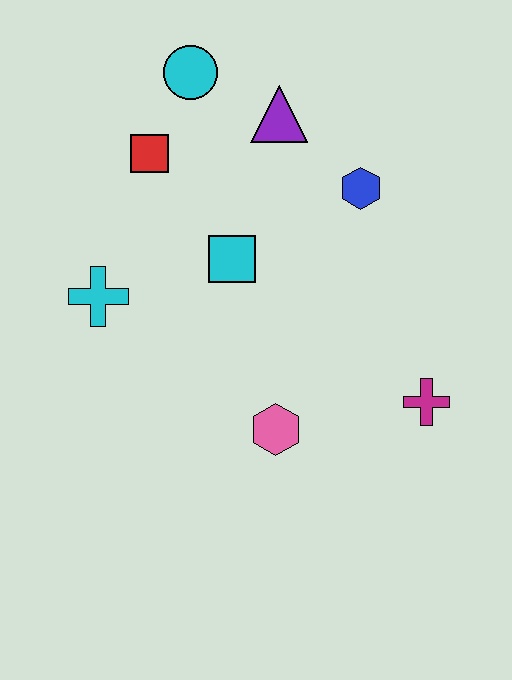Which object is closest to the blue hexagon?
The purple triangle is closest to the blue hexagon.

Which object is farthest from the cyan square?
The magenta cross is farthest from the cyan square.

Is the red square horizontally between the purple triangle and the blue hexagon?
No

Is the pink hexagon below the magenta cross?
Yes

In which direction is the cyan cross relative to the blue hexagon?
The cyan cross is to the left of the blue hexagon.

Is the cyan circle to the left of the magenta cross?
Yes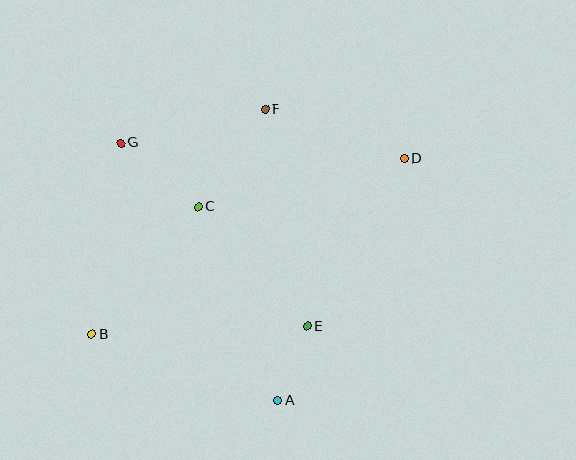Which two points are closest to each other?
Points A and E are closest to each other.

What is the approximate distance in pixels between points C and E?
The distance between C and E is approximately 162 pixels.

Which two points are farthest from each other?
Points B and D are farthest from each other.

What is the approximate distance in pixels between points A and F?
The distance between A and F is approximately 292 pixels.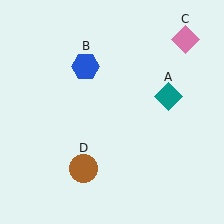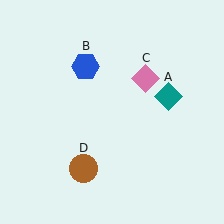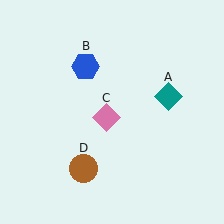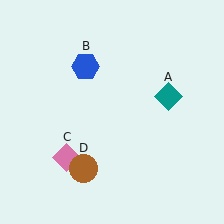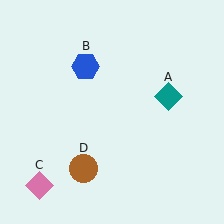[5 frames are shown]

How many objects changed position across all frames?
1 object changed position: pink diamond (object C).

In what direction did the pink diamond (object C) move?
The pink diamond (object C) moved down and to the left.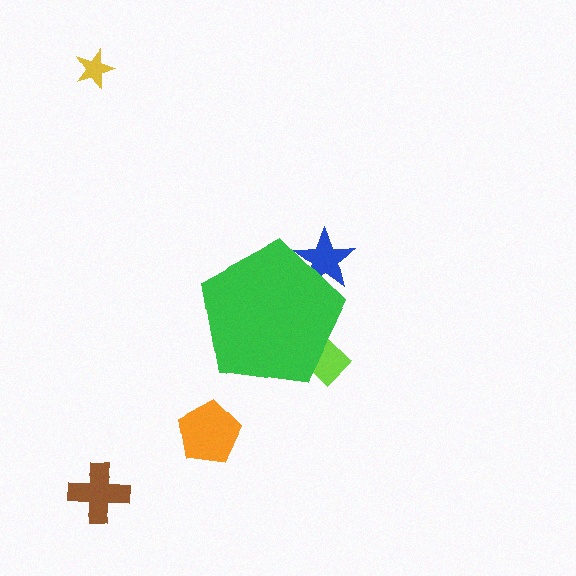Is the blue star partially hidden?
Yes, the blue star is partially hidden behind the green pentagon.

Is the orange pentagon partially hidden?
No, the orange pentagon is fully visible.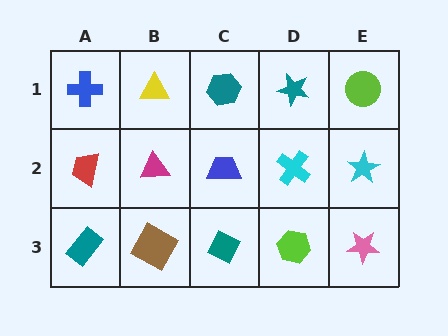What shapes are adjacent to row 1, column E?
A cyan star (row 2, column E), a teal star (row 1, column D).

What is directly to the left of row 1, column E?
A teal star.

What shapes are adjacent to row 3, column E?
A cyan star (row 2, column E), a lime hexagon (row 3, column D).